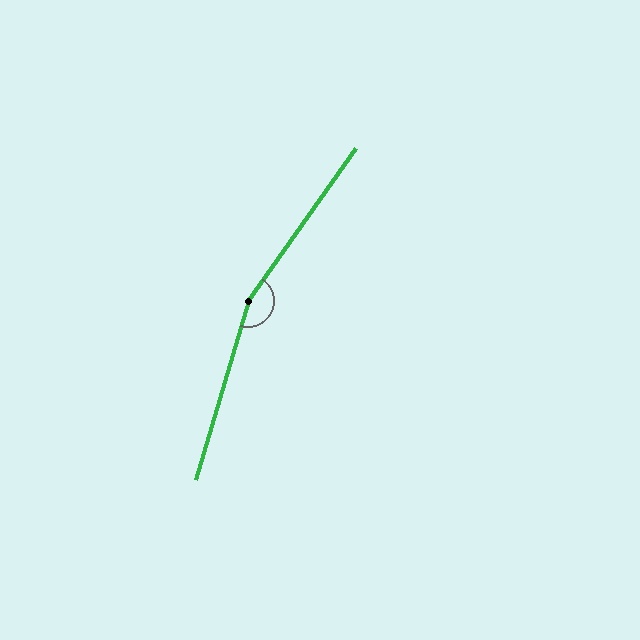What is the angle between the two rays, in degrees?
Approximately 161 degrees.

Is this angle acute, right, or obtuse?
It is obtuse.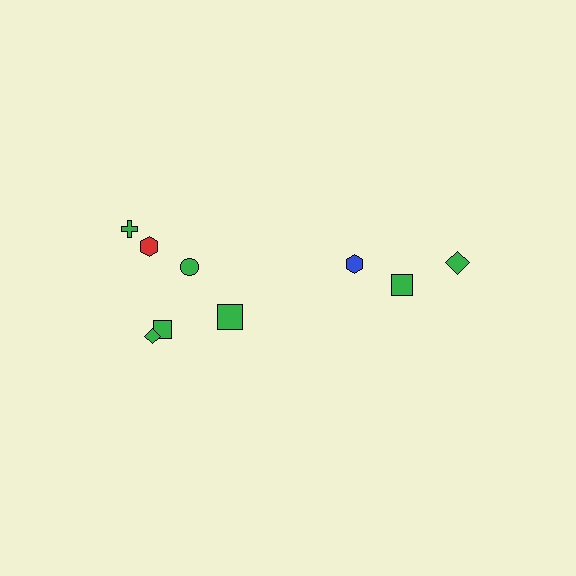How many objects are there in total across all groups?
There are 9 objects.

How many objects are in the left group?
There are 6 objects.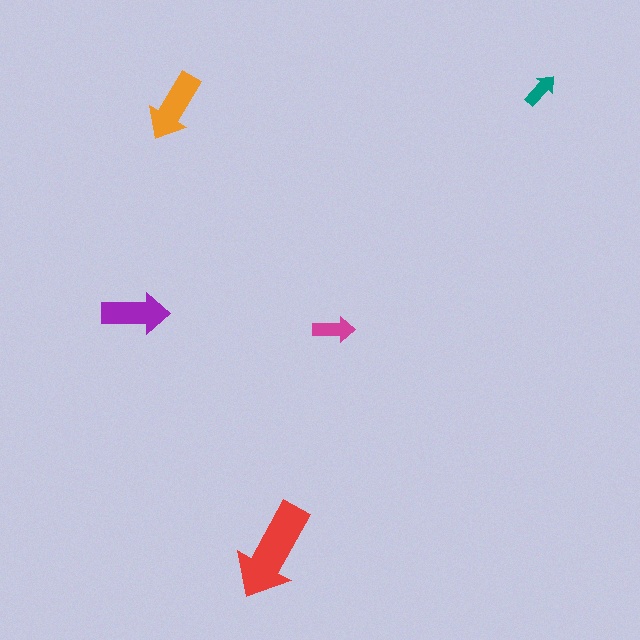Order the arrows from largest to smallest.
the red one, the orange one, the purple one, the magenta one, the teal one.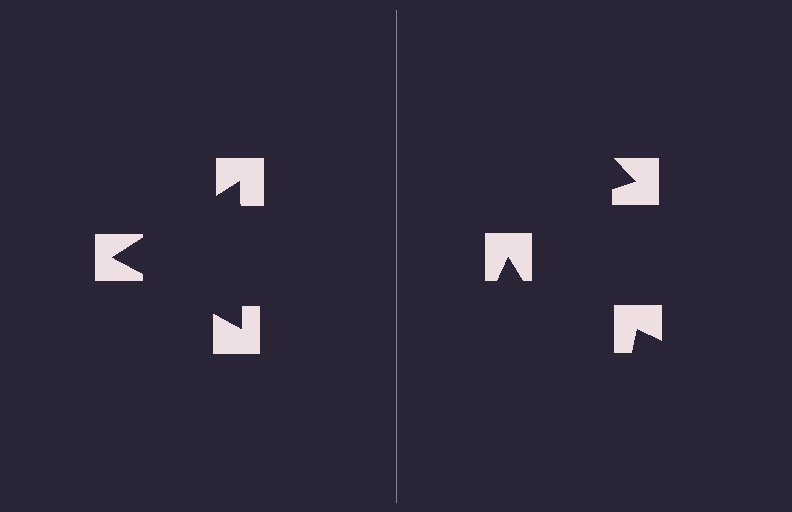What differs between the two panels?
The notched squares are positioned identically on both sides; only the wedge orientations differ. On the left they align to a triangle; on the right they are misaligned.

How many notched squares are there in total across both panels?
6 — 3 on each side.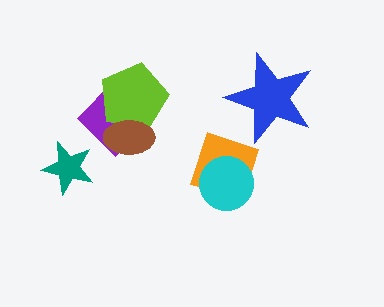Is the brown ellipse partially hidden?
No, no other shape covers it.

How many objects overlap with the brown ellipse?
2 objects overlap with the brown ellipse.